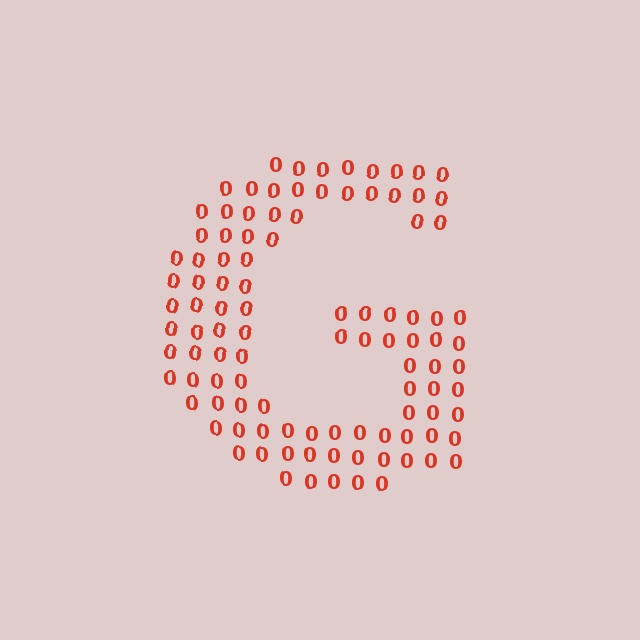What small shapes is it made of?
It is made of small digit 0's.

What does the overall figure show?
The overall figure shows the letter G.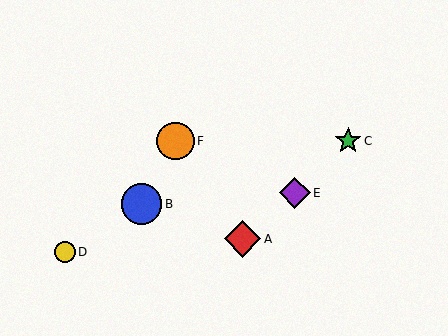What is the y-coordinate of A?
Object A is at y≈239.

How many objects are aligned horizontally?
2 objects (C, F) are aligned horizontally.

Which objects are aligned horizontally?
Objects C, F are aligned horizontally.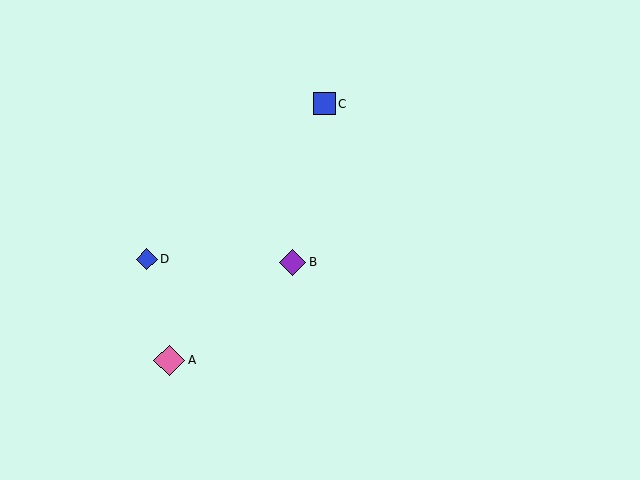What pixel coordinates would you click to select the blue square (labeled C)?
Click at (324, 104) to select the blue square C.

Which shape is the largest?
The pink diamond (labeled A) is the largest.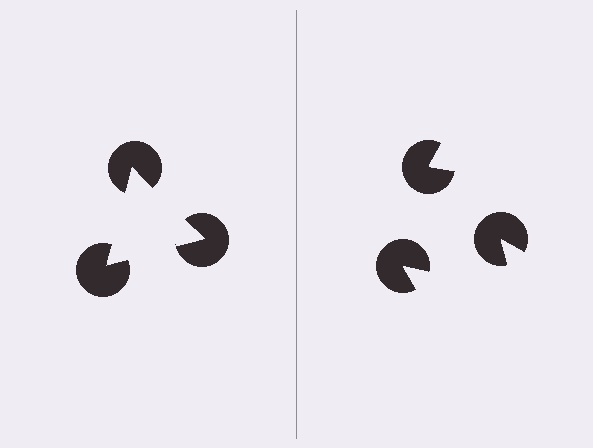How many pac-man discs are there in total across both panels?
6 — 3 on each side.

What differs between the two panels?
The pac-man discs are positioned identically on both sides; only the wedge orientations differ. On the left they align to a triangle; on the right they are misaligned.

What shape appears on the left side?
An illusory triangle.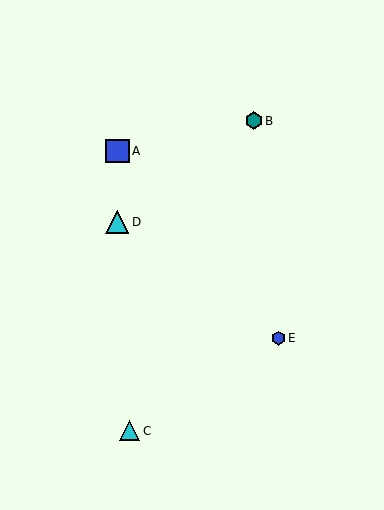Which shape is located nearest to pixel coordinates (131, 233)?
The cyan triangle (labeled D) at (117, 222) is nearest to that location.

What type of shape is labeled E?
Shape E is a blue hexagon.